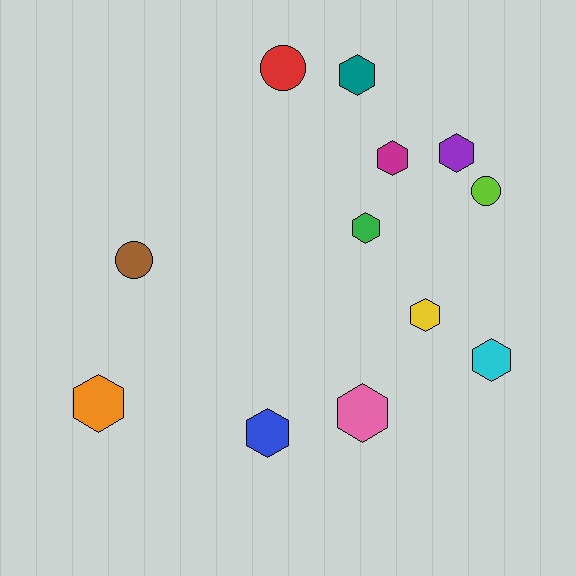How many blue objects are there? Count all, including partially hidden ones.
There is 1 blue object.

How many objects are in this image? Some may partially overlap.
There are 12 objects.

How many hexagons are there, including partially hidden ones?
There are 9 hexagons.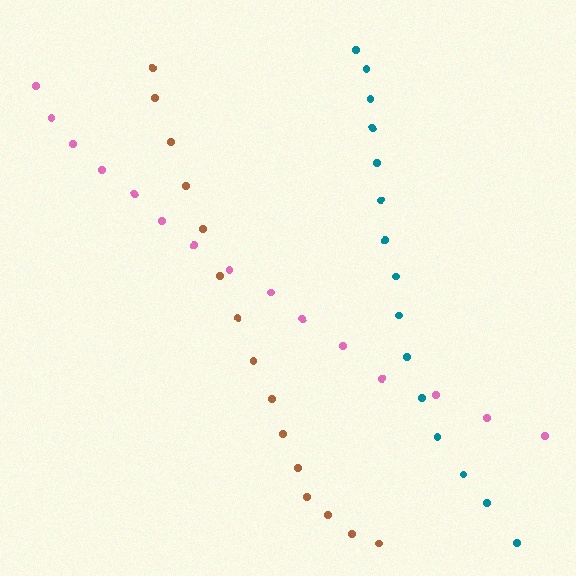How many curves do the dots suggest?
There are 3 distinct paths.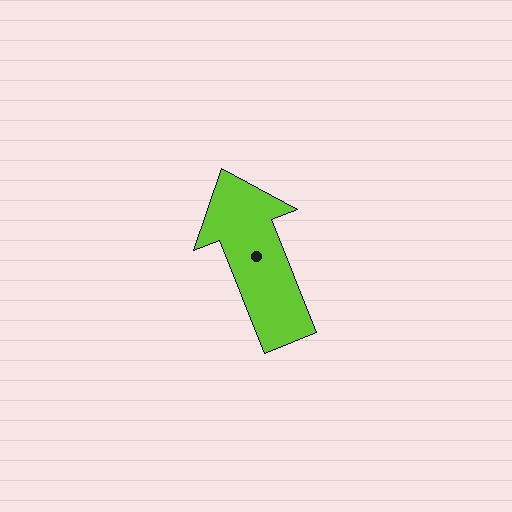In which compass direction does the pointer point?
North.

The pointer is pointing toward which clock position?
Roughly 11 o'clock.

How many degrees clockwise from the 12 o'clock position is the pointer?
Approximately 339 degrees.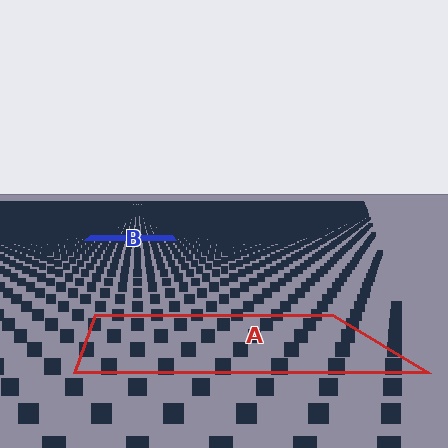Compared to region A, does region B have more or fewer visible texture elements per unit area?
Region B has more texture elements per unit area — they are packed more densely because it is farther away.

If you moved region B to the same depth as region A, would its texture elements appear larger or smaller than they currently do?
They would appear larger. At a closer depth, the same texture elements are projected at a bigger on-screen size.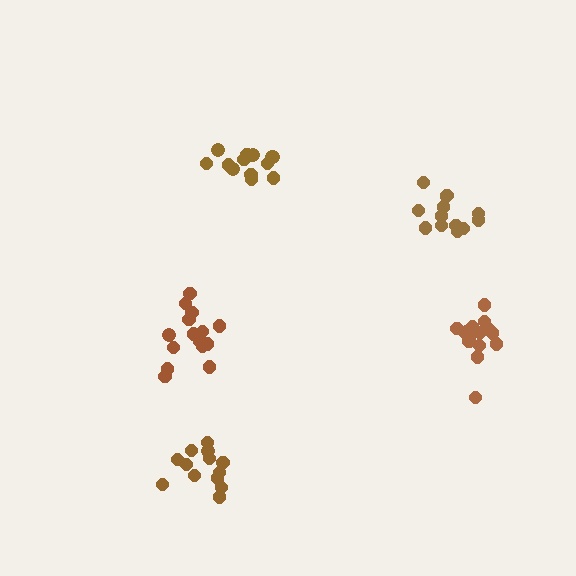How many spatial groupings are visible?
There are 5 spatial groupings.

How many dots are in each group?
Group 1: 15 dots, Group 2: 14 dots, Group 3: 13 dots, Group 4: 13 dots, Group 5: 15 dots (70 total).